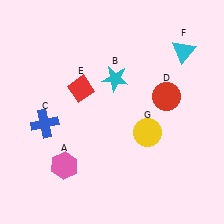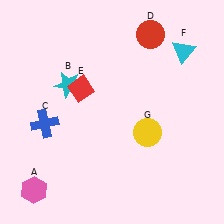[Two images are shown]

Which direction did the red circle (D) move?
The red circle (D) moved up.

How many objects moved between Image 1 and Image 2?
3 objects moved between the two images.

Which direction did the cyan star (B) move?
The cyan star (B) moved left.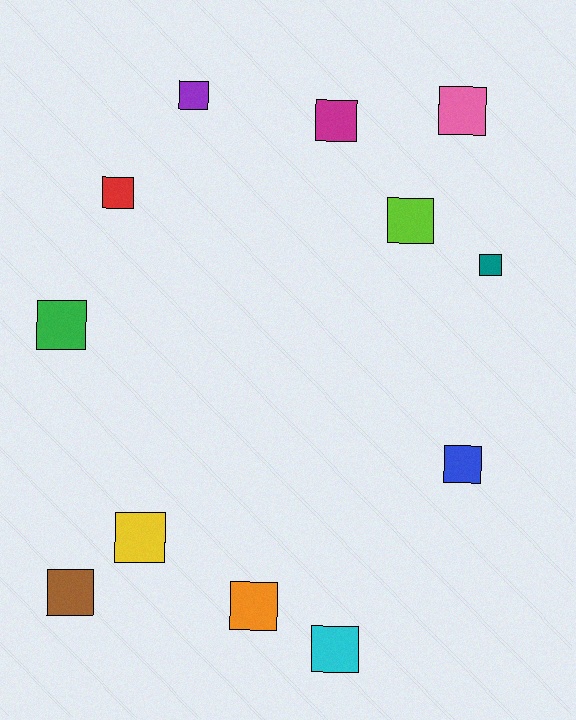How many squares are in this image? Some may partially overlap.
There are 12 squares.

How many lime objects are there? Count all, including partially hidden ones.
There is 1 lime object.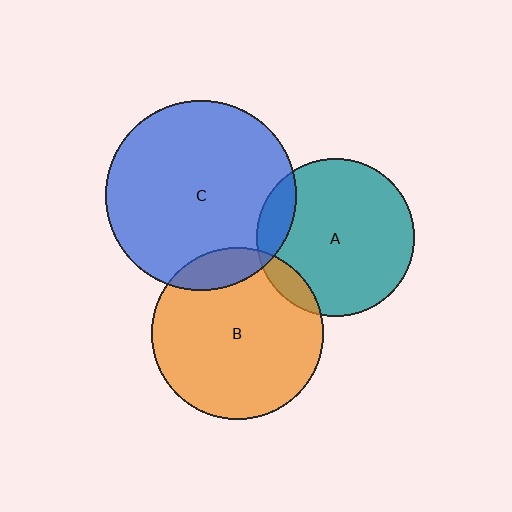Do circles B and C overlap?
Yes.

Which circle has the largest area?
Circle C (blue).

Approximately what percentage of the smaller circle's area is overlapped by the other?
Approximately 15%.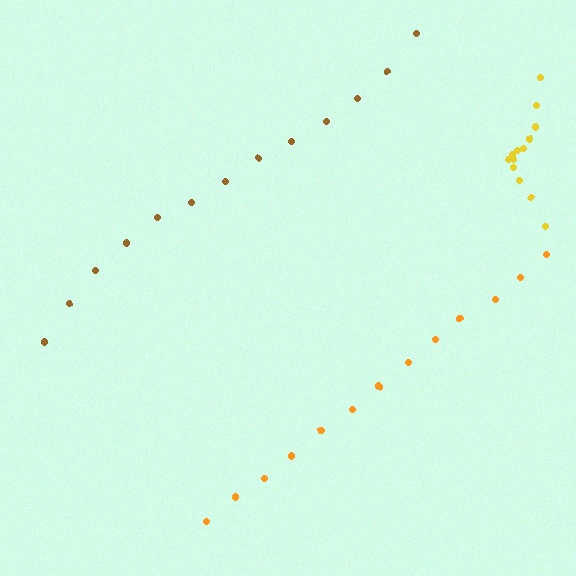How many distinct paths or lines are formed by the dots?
There are 3 distinct paths.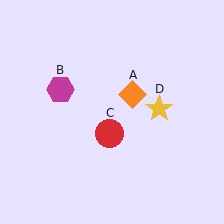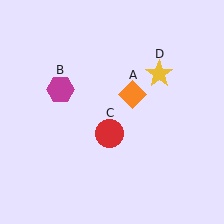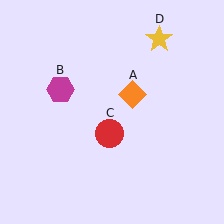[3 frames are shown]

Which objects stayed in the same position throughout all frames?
Orange diamond (object A) and magenta hexagon (object B) and red circle (object C) remained stationary.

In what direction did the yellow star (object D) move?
The yellow star (object D) moved up.